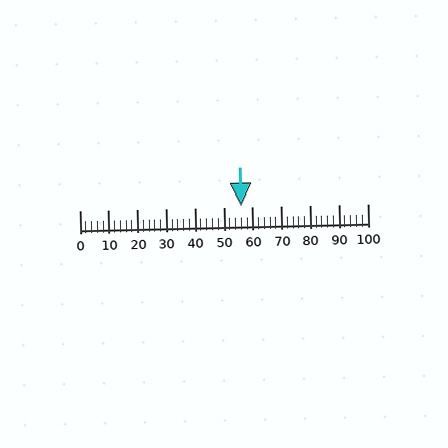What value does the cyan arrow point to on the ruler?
The cyan arrow points to approximately 56.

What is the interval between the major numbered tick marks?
The major tick marks are spaced 10 units apart.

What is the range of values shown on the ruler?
The ruler shows values from 0 to 100.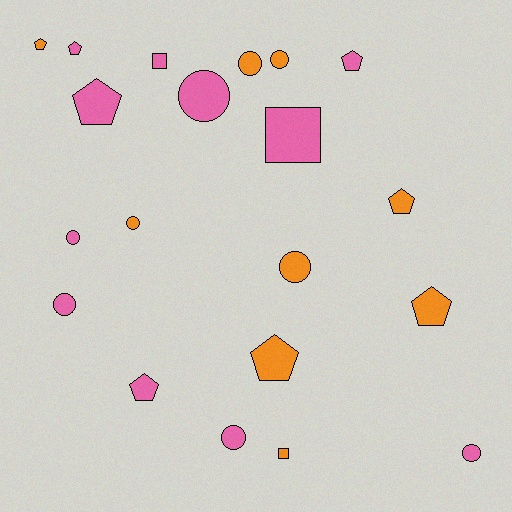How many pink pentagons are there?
There are 4 pink pentagons.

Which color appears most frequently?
Pink, with 11 objects.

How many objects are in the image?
There are 20 objects.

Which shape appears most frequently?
Circle, with 9 objects.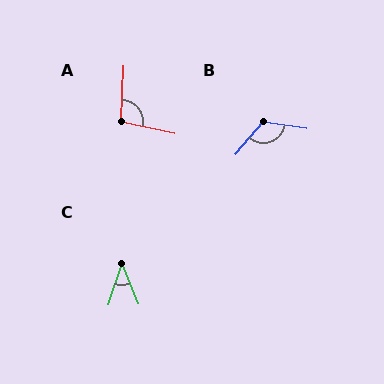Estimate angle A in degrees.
Approximately 99 degrees.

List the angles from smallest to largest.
C (39°), A (99°), B (121°).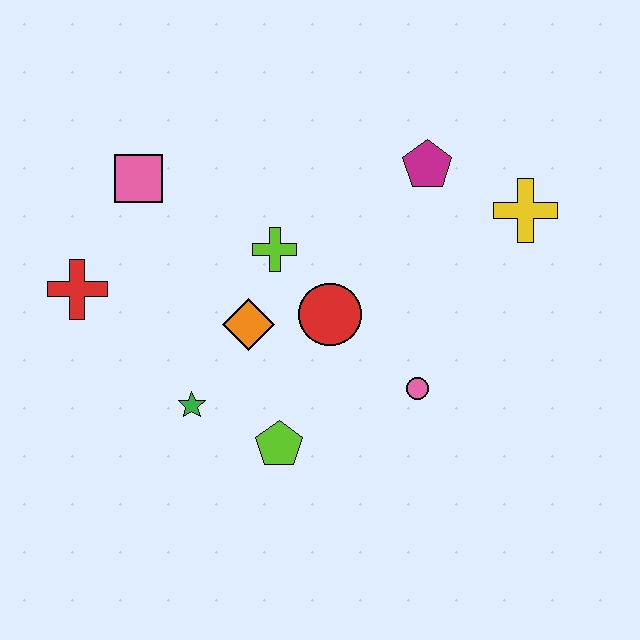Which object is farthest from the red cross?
The yellow cross is farthest from the red cross.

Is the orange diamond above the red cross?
No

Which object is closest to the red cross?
The pink square is closest to the red cross.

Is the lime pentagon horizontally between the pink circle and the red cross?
Yes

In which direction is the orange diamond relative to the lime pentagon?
The orange diamond is above the lime pentagon.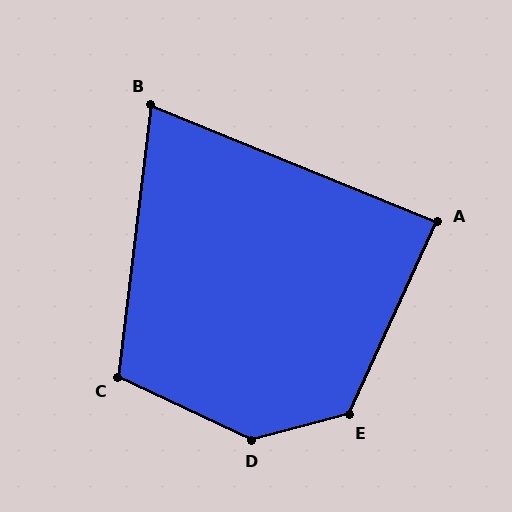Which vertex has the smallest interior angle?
B, at approximately 75 degrees.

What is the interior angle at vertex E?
Approximately 129 degrees (obtuse).